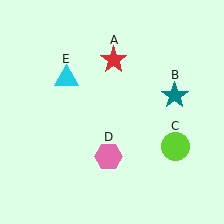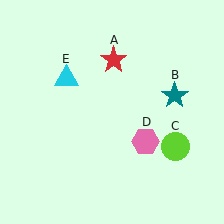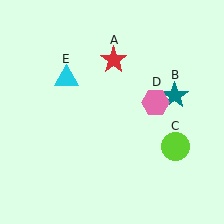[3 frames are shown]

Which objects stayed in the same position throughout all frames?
Red star (object A) and teal star (object B) and lime circle (object C) and cyan triangle (object E) remained stationary.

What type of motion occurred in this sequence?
The pink hexagon (object D) rotated counterclockwise around the center of the scene.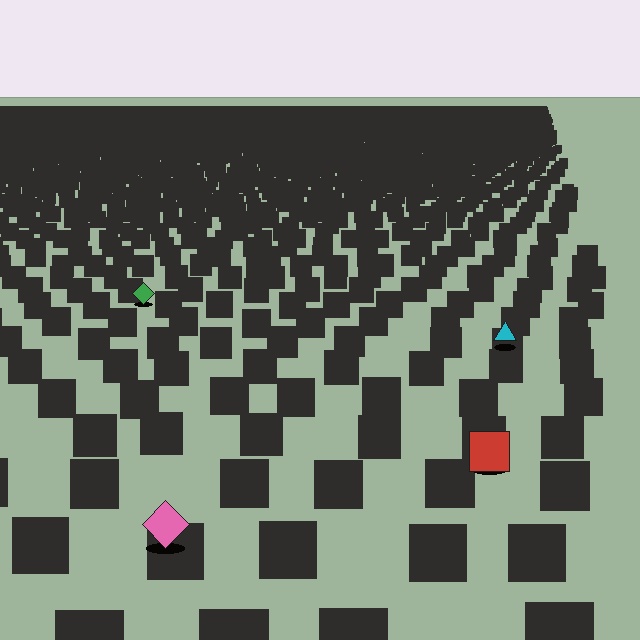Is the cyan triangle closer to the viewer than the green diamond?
Yes. The cyan triangle is closer — you can tell from the texture gradient: the ground texture is coarser near it.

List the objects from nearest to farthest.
From nearest to farthest: the pink diamond, the red square, the cyan triangle, the green diamond.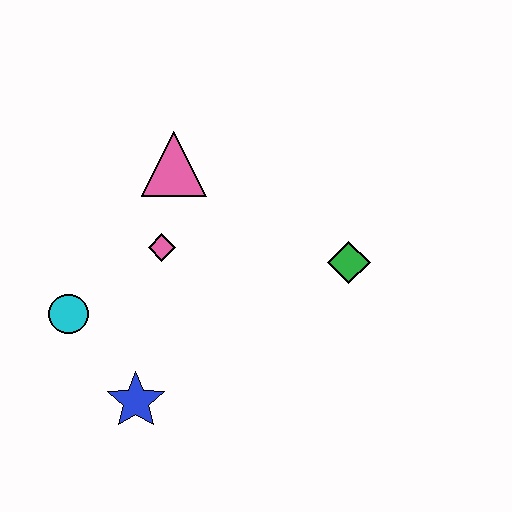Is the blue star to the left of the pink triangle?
Yes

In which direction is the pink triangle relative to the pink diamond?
The pink triangle is above the pink diamond.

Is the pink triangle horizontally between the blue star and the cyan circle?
No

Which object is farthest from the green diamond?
The cyan circle is farthest from the green diamond.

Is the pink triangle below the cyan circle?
No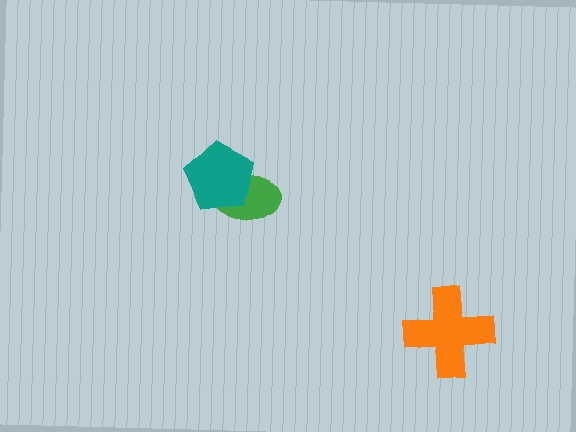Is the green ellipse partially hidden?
Yes, it is partially covered by another shape.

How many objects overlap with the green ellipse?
1 object overlaps with the green ellipse.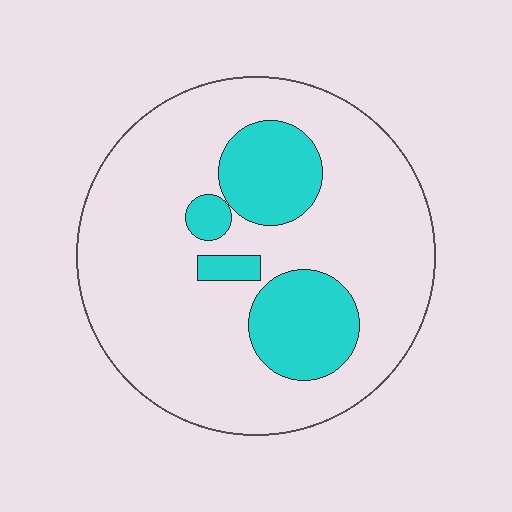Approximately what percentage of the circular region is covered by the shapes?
Approximately 20%.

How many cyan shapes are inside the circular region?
4.